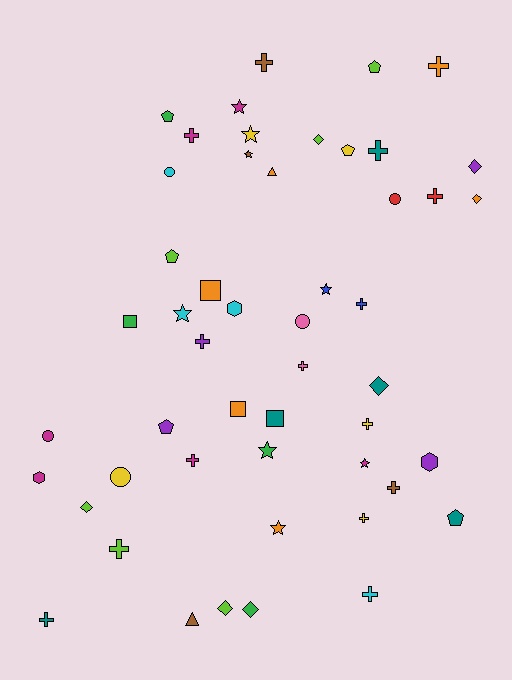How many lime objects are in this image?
There are 6 lime objects.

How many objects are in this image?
There are 50 objects.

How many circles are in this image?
There are 5 circles.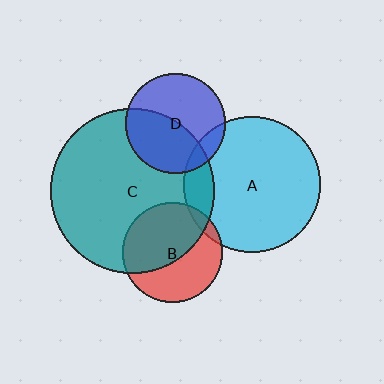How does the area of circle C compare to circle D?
Approximately 2.7 times.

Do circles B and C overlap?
Yes.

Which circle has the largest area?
Circle C (teal).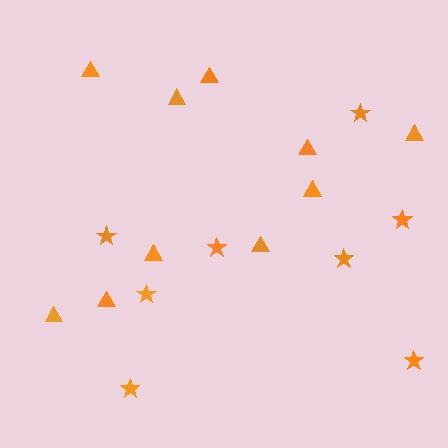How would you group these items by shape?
There are 2 groups: one group of triangles (10) and one group of stars (8).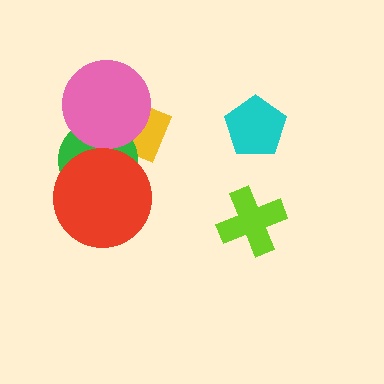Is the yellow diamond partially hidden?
Yes, it is partially covered by another shape.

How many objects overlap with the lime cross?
0 objects overlap with the lime cross.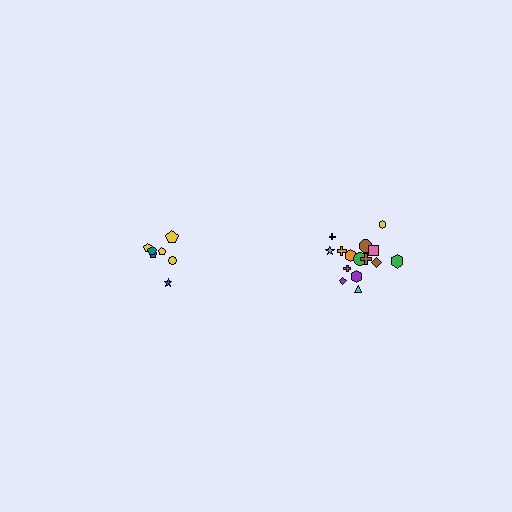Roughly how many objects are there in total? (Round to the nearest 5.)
Roughly 20 objects in total.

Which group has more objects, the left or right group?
The right group.